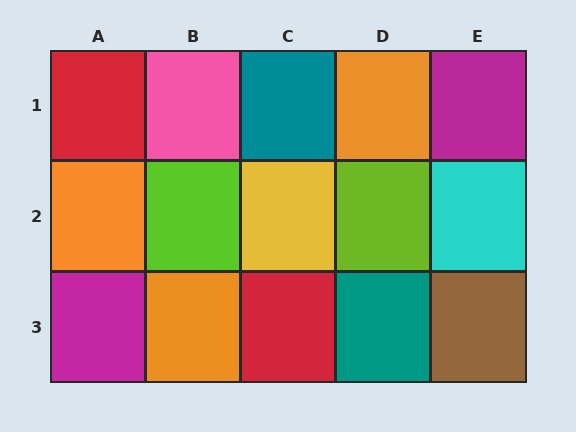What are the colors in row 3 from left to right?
Magenta, orange, red, teal, brown.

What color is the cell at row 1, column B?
Pink.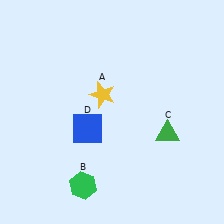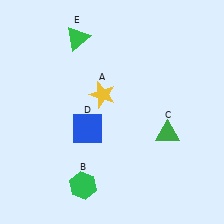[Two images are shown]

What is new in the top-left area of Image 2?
A green triangle (E) was added in the top-left area of Image 2.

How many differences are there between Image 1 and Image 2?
There is 1 difference between the two images.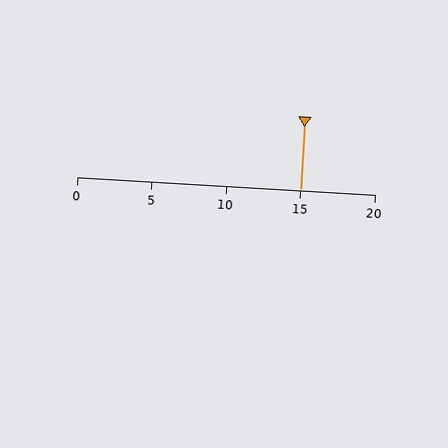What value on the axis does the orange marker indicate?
The marker indicates approximately 15.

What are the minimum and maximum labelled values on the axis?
The axis runs from 0 to 20.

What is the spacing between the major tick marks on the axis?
The major ticks are spaced 5 apart.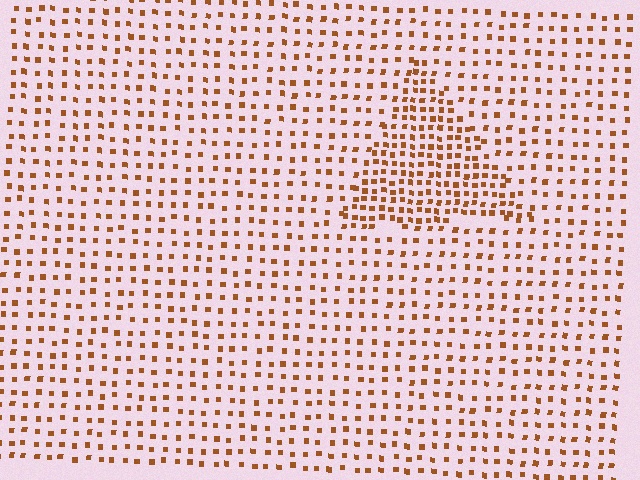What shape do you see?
I see a triangle.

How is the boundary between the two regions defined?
The boundary is defined by a change in element density (approximately 1.9x ratio). All elements are the same color, size, and shape.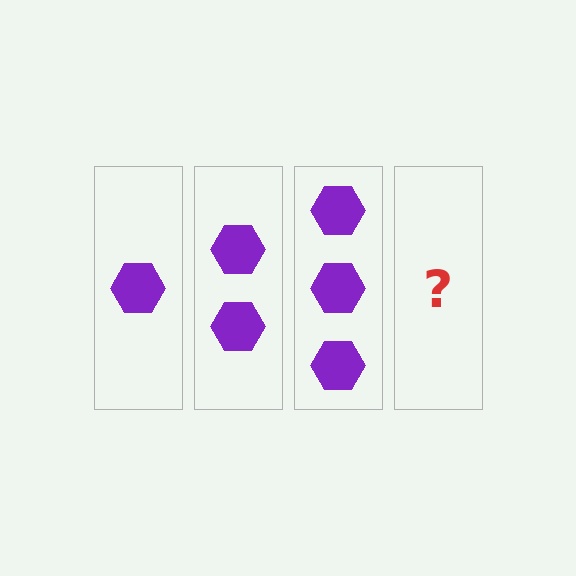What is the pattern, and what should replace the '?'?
The pattern is that each step adds one more hexagon. The '?' should be 4 hexagons.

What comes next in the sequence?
The next element should be 4 hexagons.